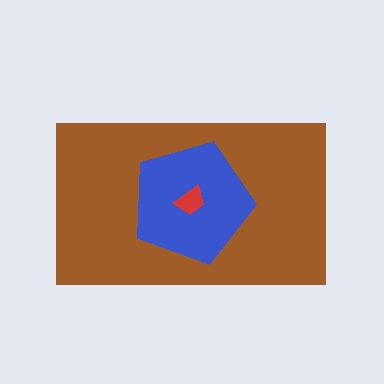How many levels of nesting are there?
3.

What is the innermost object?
The red trapezoid.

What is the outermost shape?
The brown rectangle.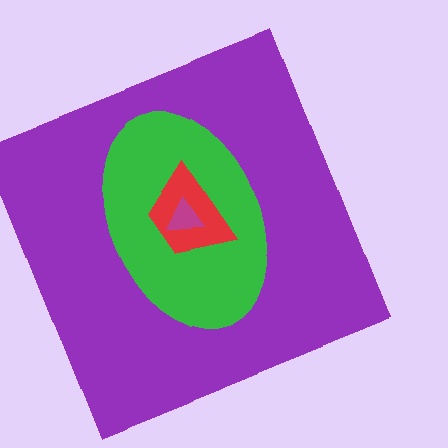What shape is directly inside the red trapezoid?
The magenta triangle.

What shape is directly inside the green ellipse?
The red trapezoid.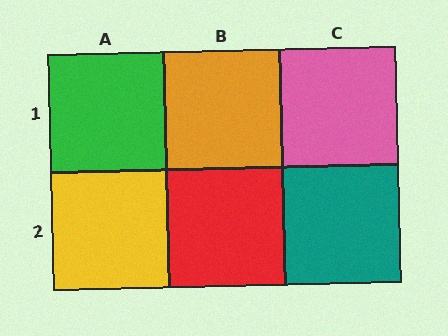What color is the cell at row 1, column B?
Orange.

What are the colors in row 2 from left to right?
Yellow, red, teal.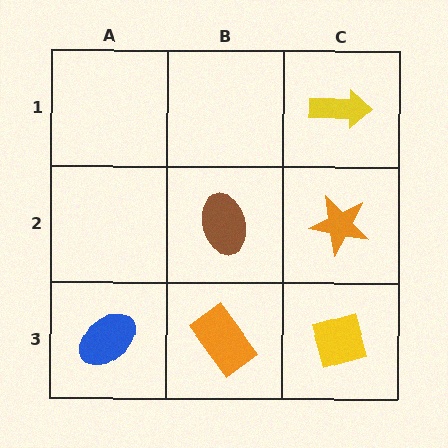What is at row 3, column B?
An orange rectangle.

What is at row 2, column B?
A brown ellipse.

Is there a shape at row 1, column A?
No, that cell is empty.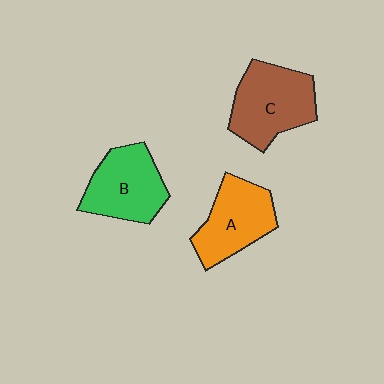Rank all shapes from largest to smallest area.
From largest to smallest: C (brown), B (green), A (orange).